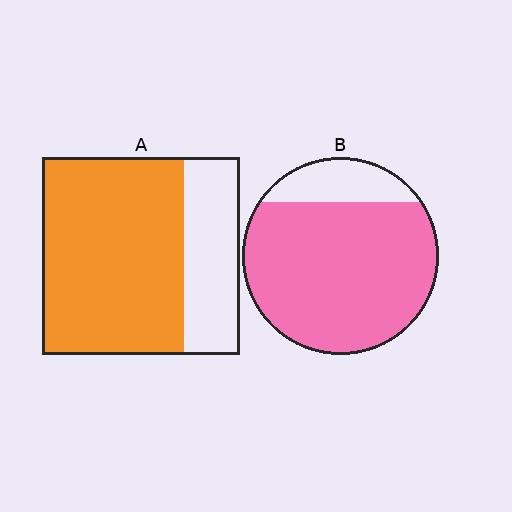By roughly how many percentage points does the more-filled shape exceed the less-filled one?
By roughly 10 percentage points (B over A).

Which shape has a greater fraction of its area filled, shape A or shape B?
Shape B.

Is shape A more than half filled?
Yes.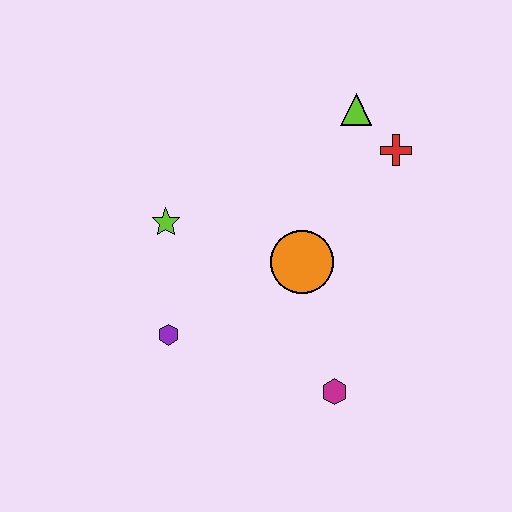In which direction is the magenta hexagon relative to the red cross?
The magenta hexagon is below the red cross.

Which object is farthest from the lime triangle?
The purple hexagon is farthest from the lime triangle.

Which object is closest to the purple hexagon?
The lime star is closest to the purple hexagon.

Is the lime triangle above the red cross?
Yes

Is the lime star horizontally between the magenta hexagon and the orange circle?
No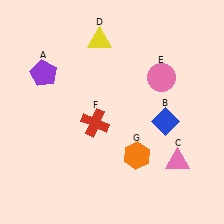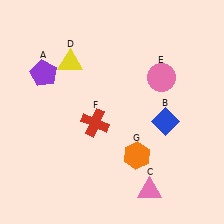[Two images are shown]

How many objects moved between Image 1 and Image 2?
2 objects moved between the two images.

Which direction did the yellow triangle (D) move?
The yellow triangle (D) moved left.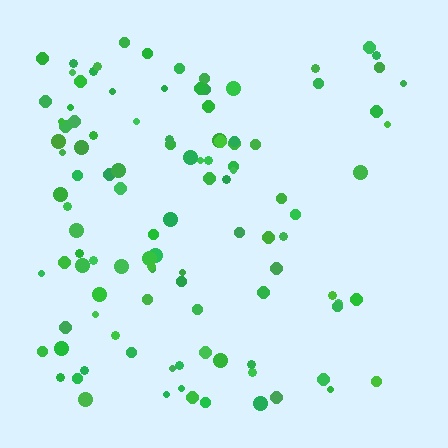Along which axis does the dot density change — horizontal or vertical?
Horizontal.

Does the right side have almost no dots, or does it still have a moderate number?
Still a moderate number, just noticeably fewer than the left.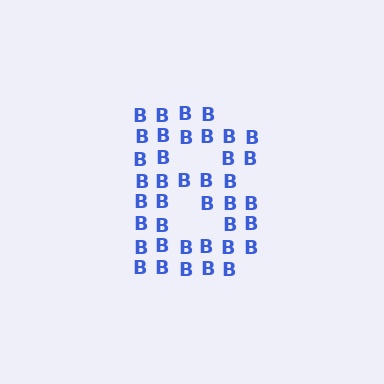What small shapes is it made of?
It is made of small letter B's.